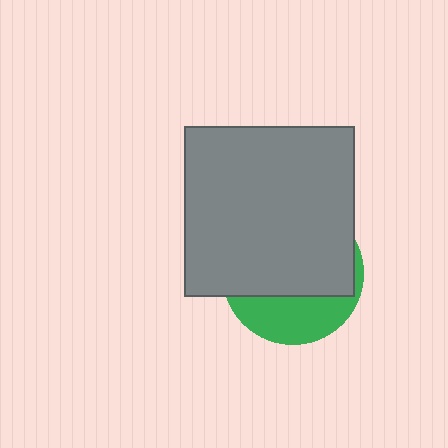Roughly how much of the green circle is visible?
A small part of it is visible (roughly 31%).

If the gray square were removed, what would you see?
You would see the complete green circle.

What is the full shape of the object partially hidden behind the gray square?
The partially hidden object is a green circle.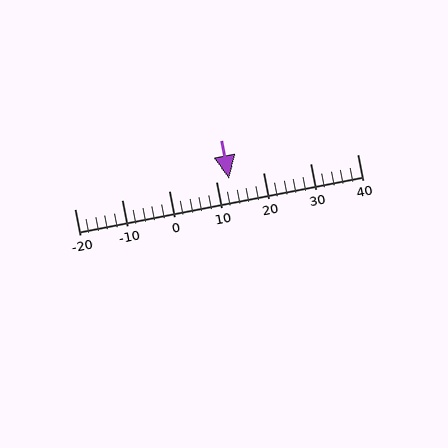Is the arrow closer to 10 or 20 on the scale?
The arrow is closer to 10.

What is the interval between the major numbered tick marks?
The major tick marks are spaced 10 units apart.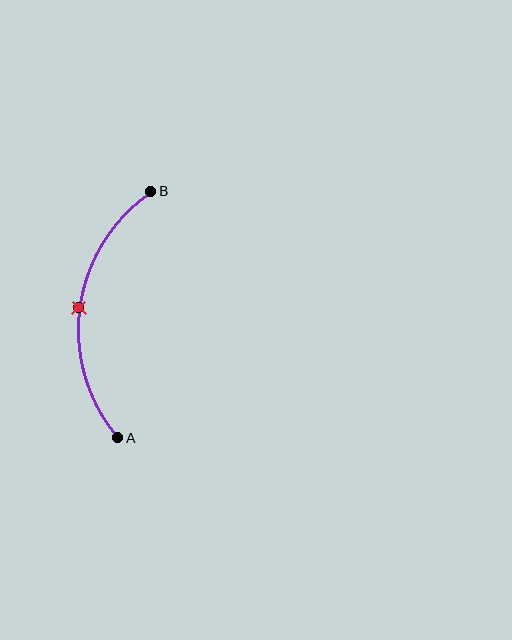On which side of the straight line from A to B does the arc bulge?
The arc bulges to the left of the straight line connecting A and B.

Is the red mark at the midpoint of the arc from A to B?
Yes. The red mark lies on the arc at equal arc-length from both A and B — it is the arc midpoint.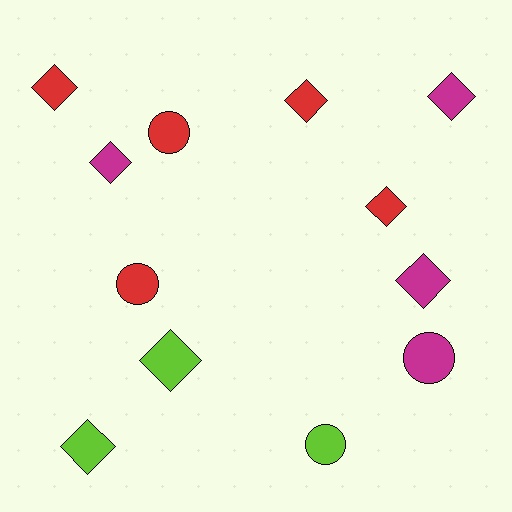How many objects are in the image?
There are 12 objects.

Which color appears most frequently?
Red, with 5 objects.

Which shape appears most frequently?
Diamond, with 8 objects.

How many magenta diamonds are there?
There are 3 magenta diamonds.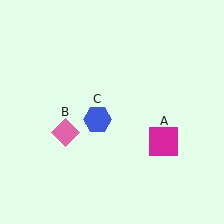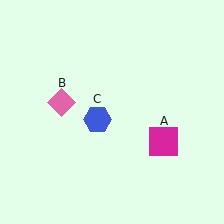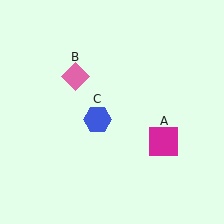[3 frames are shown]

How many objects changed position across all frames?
1 object changed position: pink diamond (object B).